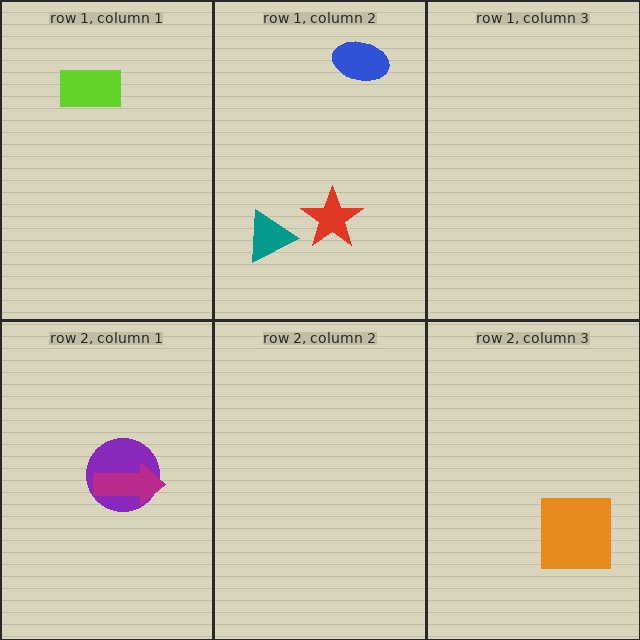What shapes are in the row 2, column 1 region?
The purple circle, the magenta arrow.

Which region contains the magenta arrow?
The row 2, column 1 region.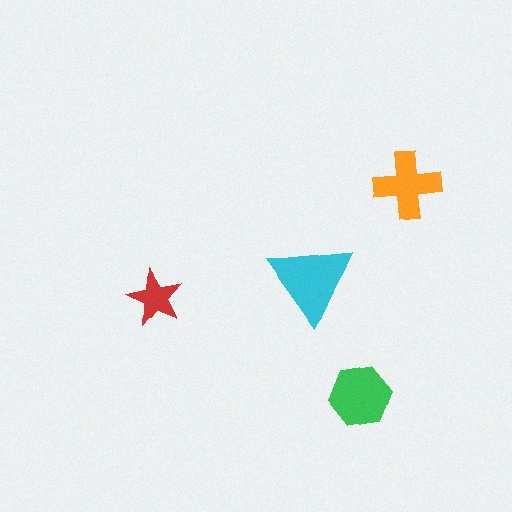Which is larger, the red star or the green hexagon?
The green hexagon.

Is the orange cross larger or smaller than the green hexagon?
Smaller.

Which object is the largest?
The cyan triangle.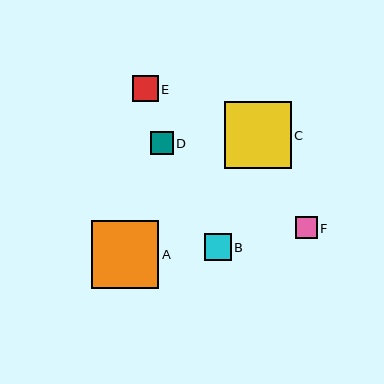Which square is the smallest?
Square F is the smallest with a size of approximately 22 pixels.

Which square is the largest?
Square A is the largest with a size of approximately 67 pixels.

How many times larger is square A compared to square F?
Square A is approximately 3.1 times the size of square F.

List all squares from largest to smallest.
From largest to smallest: A, C, B, E, D, F.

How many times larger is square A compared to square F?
Square A is approximately 3.1 times the size of square F.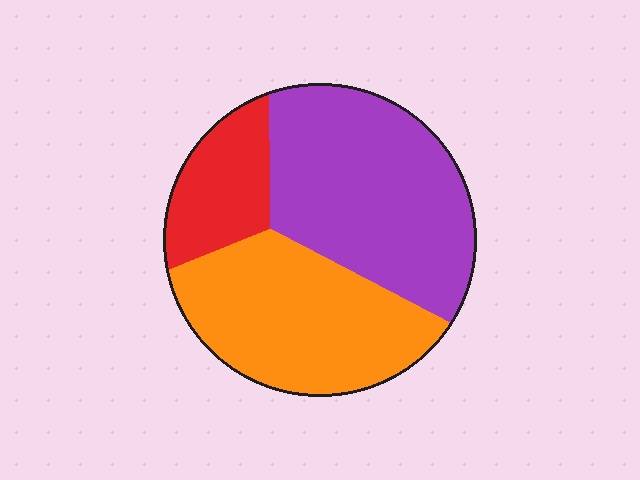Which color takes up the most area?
Purple, at roughly 45%.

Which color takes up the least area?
Red, at roughly 15%.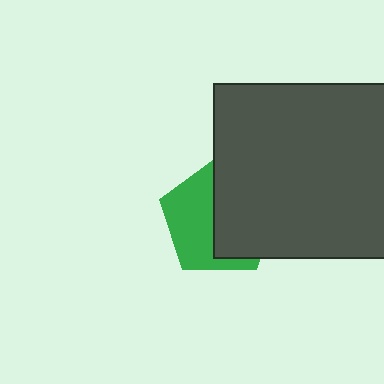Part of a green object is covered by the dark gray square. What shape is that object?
It is a pentagon.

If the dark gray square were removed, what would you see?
You would see the complete green pentagon.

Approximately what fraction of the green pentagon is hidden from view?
Roughly 52% of the green pentagon is hidden behind the dark gray square.